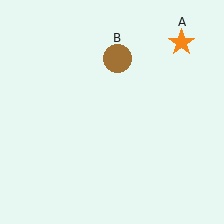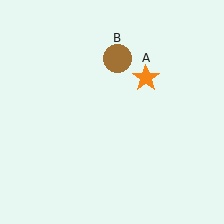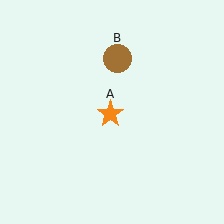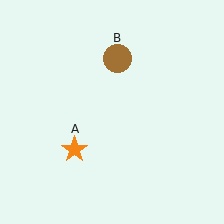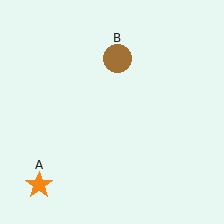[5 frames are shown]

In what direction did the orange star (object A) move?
The orange star (object A) moved down and to the left.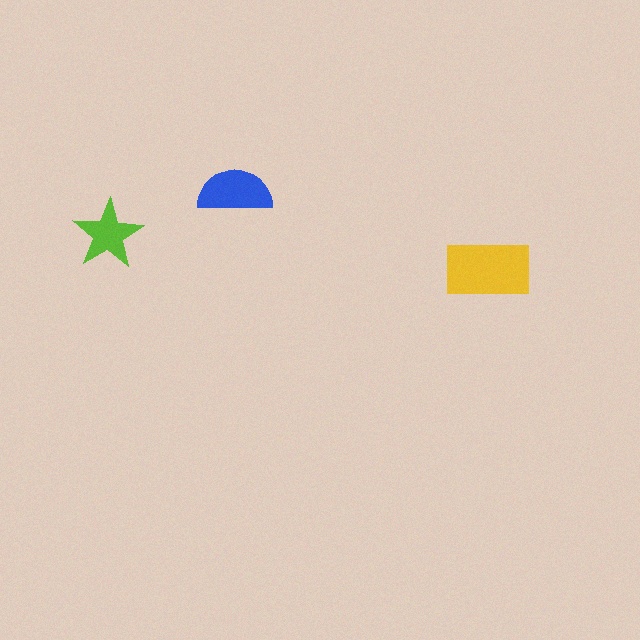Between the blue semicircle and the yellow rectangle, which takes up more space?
The yellow rectangle.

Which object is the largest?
The yellow rectangle.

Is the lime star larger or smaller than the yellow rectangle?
Smaller.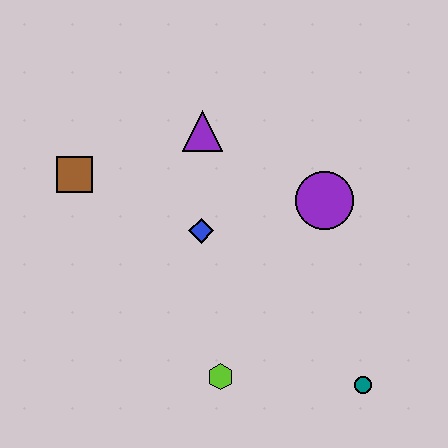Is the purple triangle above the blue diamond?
Yes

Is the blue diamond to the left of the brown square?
No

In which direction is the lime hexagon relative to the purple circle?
The lime hexagon is below the purple circle.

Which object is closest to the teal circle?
The lime hexagon is closest to the teal circle.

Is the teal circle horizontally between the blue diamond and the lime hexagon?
No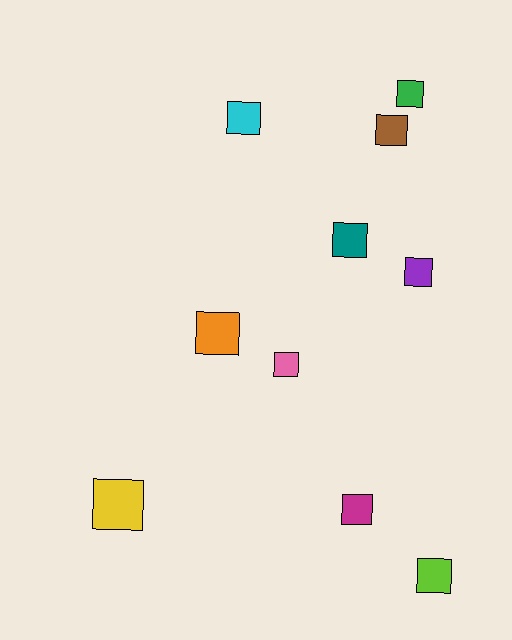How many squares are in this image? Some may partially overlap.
There are 10 squares.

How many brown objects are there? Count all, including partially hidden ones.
There is 1 brown object.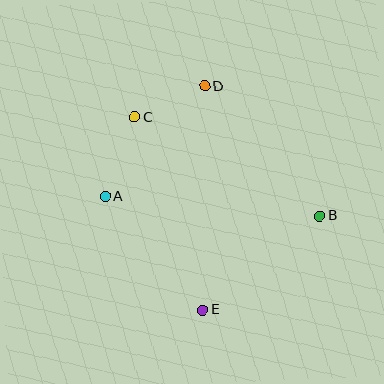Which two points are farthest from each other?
Points D and E are farthest from each other.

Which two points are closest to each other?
Points C and D are closest to each other.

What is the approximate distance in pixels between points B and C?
The distance between B and C is approximately 210 pixels.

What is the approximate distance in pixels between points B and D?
The distance between B and D is approximately 173 pixels.